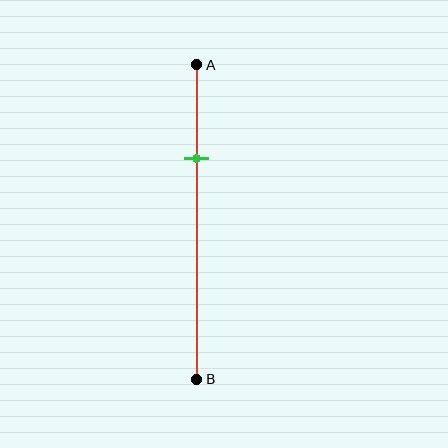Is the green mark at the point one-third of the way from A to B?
No, the mark is at about 30% from A, not at the 33% one-third point.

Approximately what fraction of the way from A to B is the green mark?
The green mark is approximately 30% of the way from A to B.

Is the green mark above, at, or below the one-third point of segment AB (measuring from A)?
The green mark is above the one-third point of segment AB.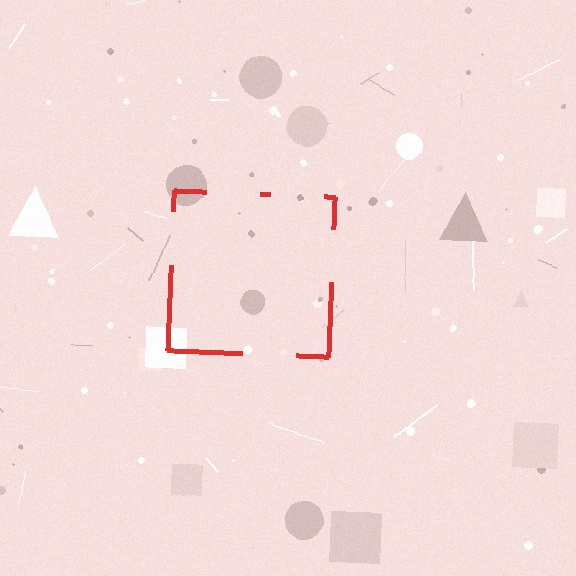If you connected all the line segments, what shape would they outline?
They would outline a square.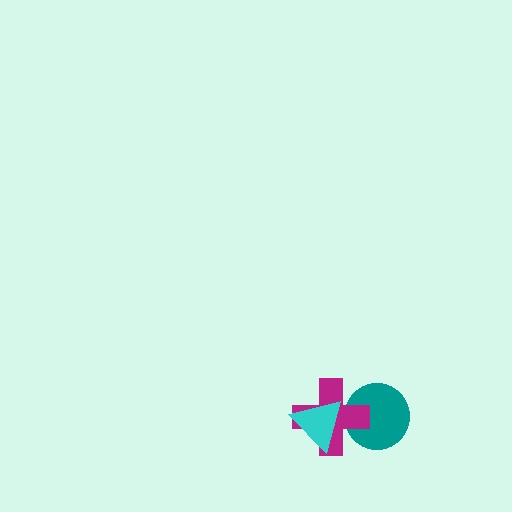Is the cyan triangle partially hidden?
No, no other shape covers it.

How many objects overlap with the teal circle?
1 object overlaps with the teal circle.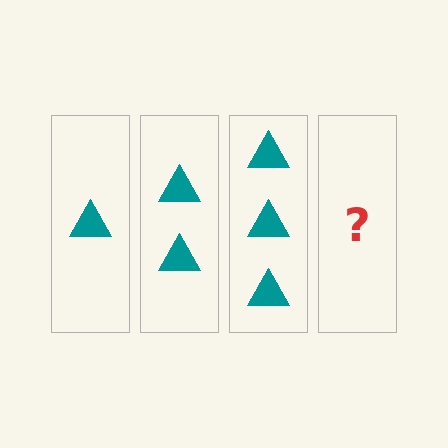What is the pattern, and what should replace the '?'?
The pattern is that each step adds one more triangle. The '?' should be 4 triangles.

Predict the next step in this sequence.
The next step is 4 triangles.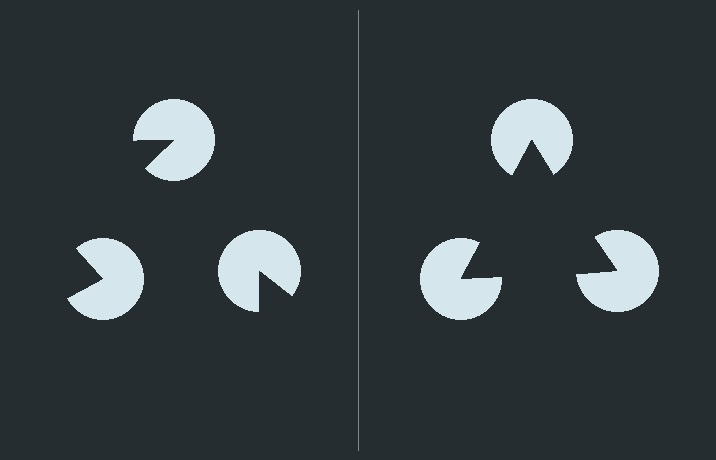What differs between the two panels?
The pac-man discs are positioned identically on both sides; only the wedge orientations differ. On the right they align to a triangle; on the left they are misaligned.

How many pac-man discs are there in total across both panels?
6 — 3 on each side.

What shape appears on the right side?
An illusory triangle.